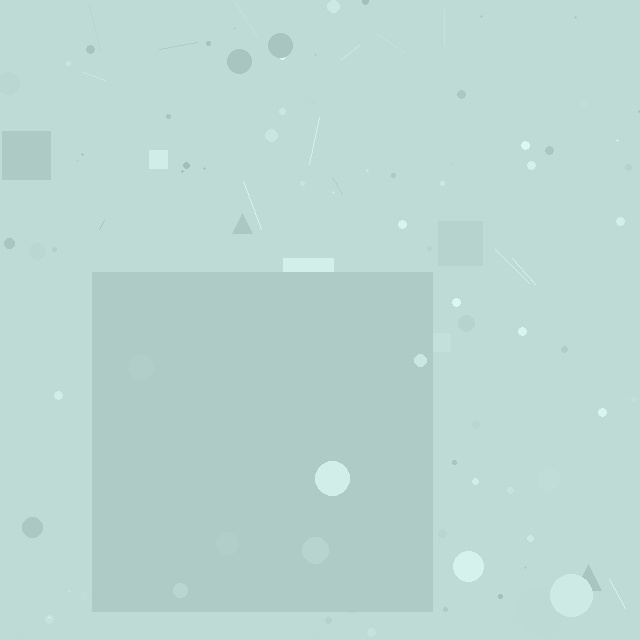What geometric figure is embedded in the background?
A square is embedded in the background.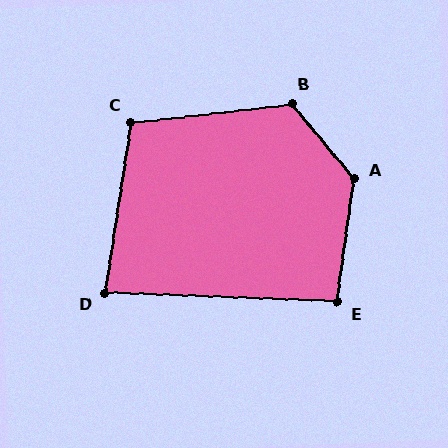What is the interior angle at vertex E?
Approximately 96 degrees (obtuse).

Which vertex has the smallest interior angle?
D, at approximately 83 degrees.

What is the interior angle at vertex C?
Approximately 105 degrees (obtuse).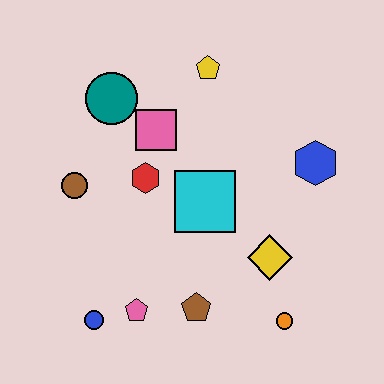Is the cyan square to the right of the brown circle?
Yes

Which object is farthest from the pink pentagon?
The yellow pentagon is farthest from the pink pentagon.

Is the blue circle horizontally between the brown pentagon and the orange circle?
No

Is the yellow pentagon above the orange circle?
Yes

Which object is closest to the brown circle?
The red hexagon is closest to the brown circle.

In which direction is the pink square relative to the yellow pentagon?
The pink square is below the yellow pentagon.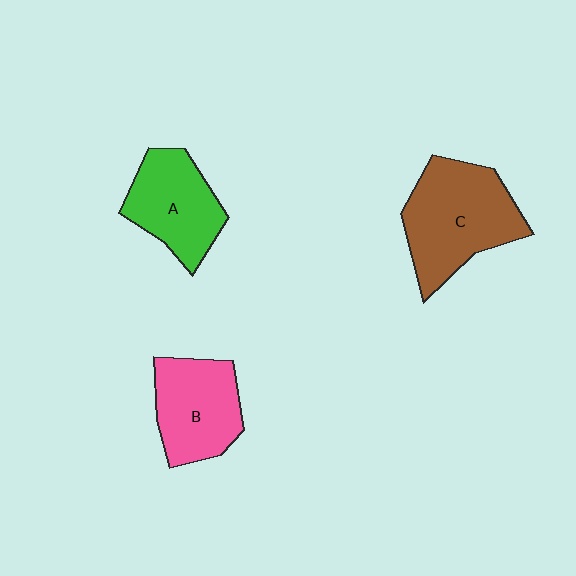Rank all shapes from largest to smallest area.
From largest to smallest: C (brown), B (pink), A (green).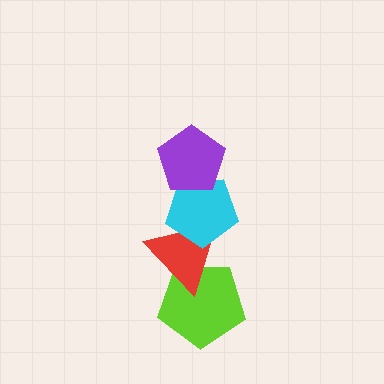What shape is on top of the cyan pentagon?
The purple pentagon is on top of the cyan pentagon.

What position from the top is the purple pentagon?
The purple pentagon is 1st from the top.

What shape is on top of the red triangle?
The cyan pentagon is on top of the red triangle.